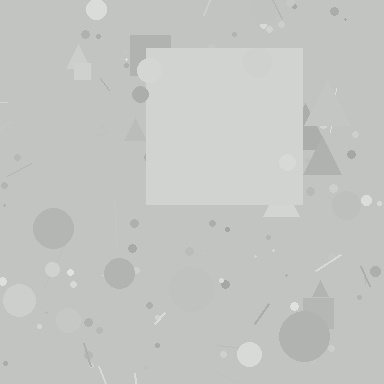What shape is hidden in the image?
A square is hidden in the image.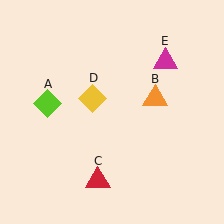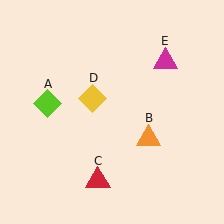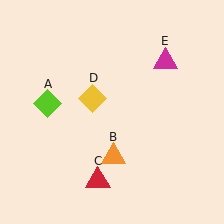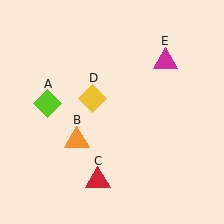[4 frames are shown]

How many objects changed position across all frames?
1 object changed position: orange triangle (object B).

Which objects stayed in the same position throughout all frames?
Lime diamond (object A) and red triangle (object C) and yellow diamond (object D) and magenta triangle (object E) remained stationary.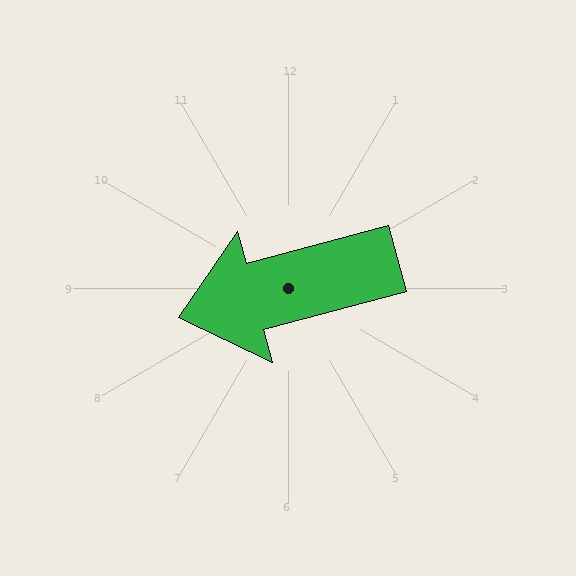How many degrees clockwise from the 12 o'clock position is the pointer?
Approximately 255 degrees.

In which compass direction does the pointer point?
West.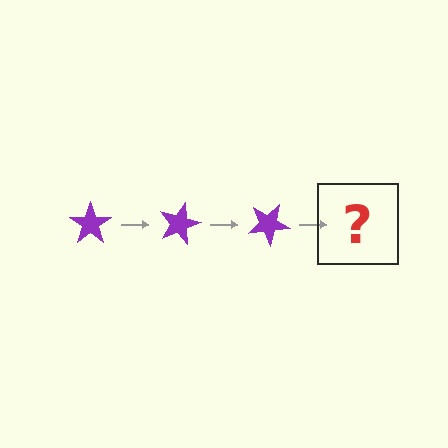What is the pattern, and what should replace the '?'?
The pattern is that the star rotates 15 degrees each step. The '?' should be a purple star rotated 45 degrees.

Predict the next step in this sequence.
The next step is a purple star rotated 45 degrees.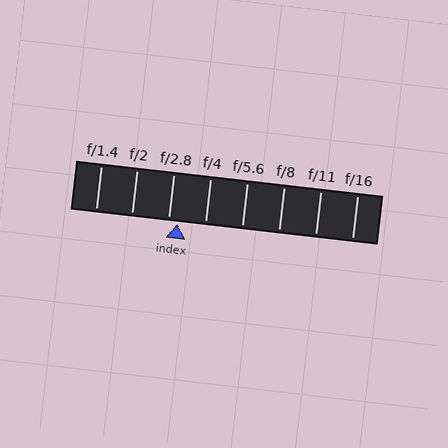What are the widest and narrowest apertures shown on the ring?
The widest aperture shown is f/1.4 and the narrowest is f/16.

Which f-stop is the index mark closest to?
The index mark is closest to f/2.8.